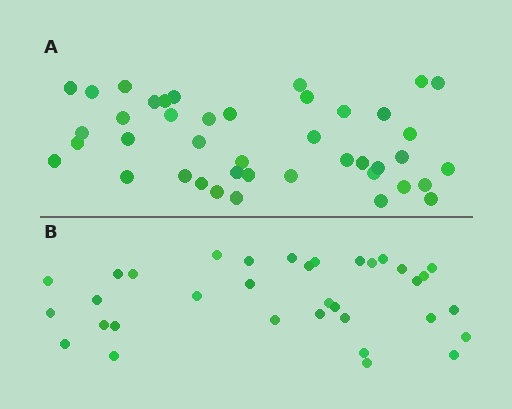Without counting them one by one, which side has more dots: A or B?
Region A (the top region) has more dots.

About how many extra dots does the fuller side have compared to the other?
Region A has roughly 8 or so more dots than region B.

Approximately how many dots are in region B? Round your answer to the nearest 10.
About 30 dots. (The exact count is 34, which rounds to 30.)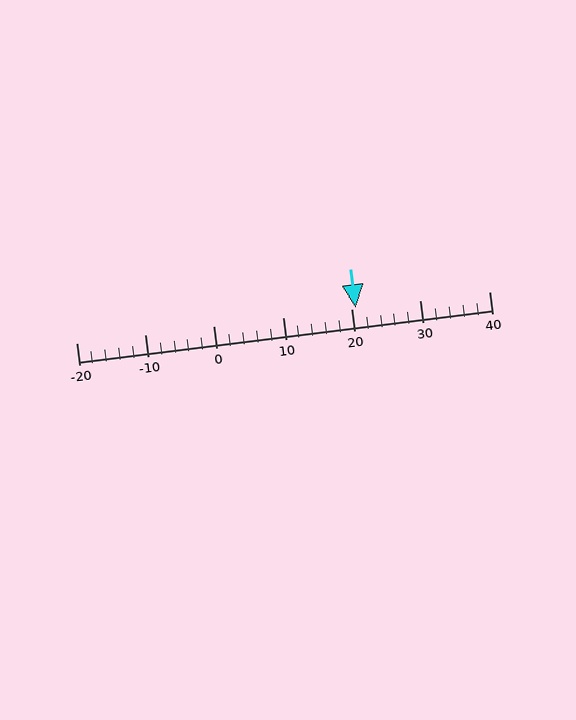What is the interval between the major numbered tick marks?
The major tick marks are spaced 10 units apart.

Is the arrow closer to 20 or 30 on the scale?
The arrow is closer to 20.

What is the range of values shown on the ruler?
The ruler shows values from -20 to 40.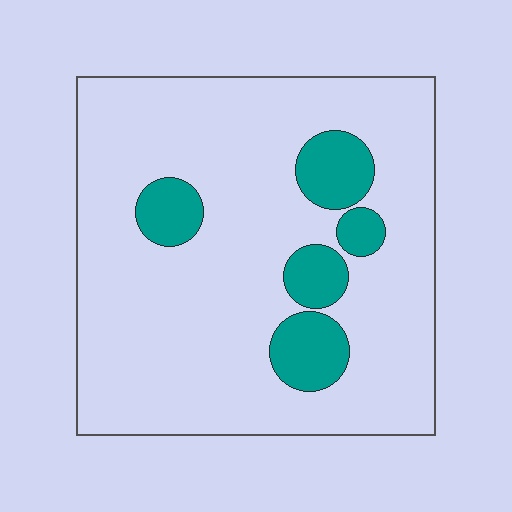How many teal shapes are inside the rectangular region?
5.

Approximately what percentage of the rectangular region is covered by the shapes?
Approximately 15%.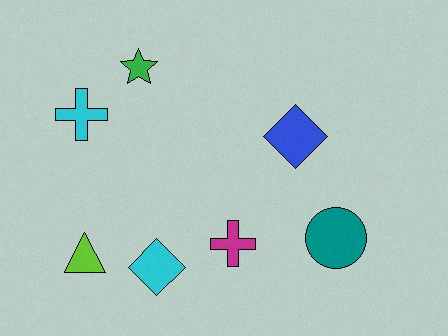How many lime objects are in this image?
There is 1 lime object.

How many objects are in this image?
There are 7 objects.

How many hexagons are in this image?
There are no hexagons.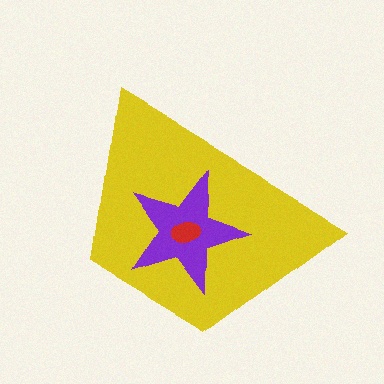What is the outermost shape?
The yellow trapezoid.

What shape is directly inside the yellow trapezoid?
The purple star.